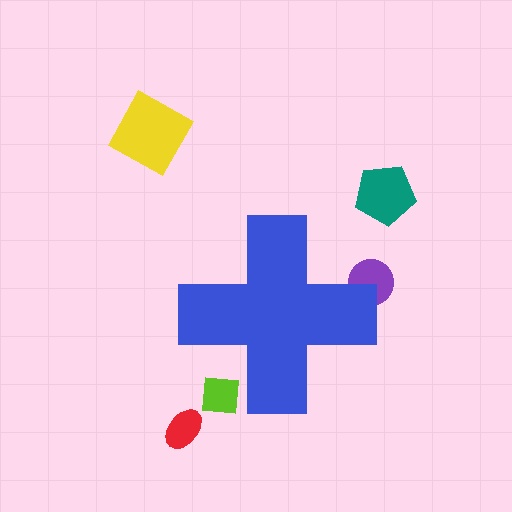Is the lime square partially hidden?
Yes, the lime square is partially hidden behind the blue cross.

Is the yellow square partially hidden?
No, the yellow square is fully visible.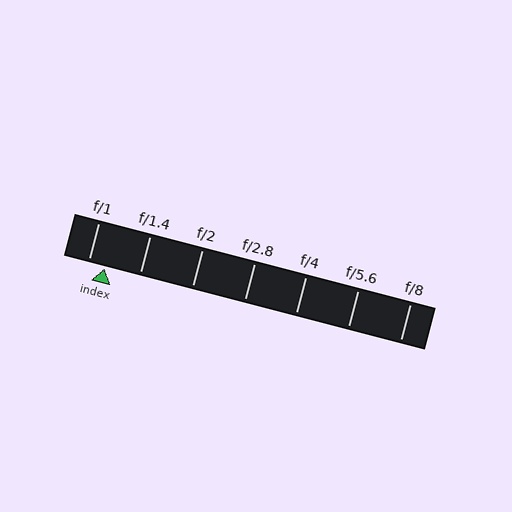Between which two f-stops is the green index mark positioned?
The index mark is between f/1 and f/1.4.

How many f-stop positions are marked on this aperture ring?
There are 7 f-stop positions marked.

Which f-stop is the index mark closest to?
The index mark is closest to f/1.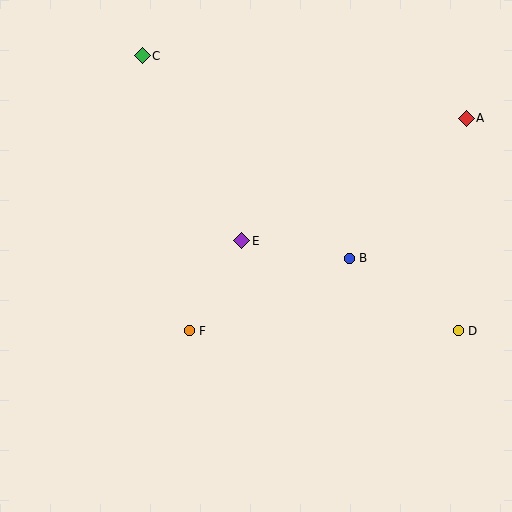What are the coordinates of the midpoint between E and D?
The midpoint between E and D is at (350, 286).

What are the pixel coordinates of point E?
Point E is at (242, 241).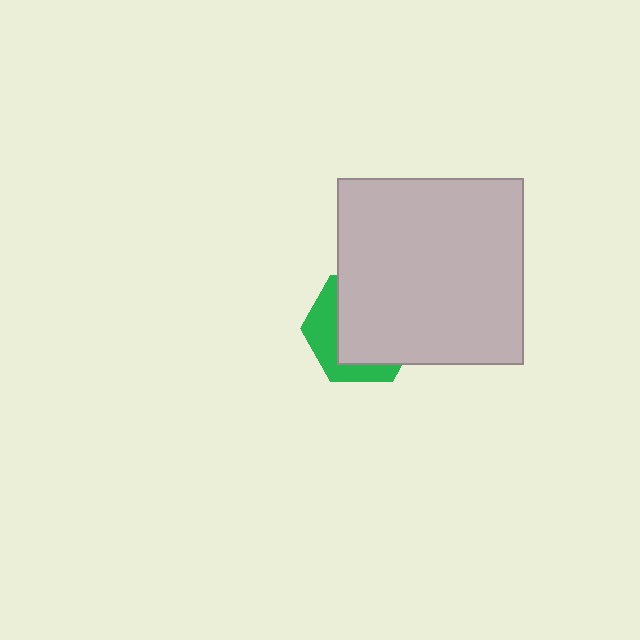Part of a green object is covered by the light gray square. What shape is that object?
It is a hexagon.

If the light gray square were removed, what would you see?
You would see the complete green hexagon.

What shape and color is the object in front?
The object in front is a light gray square.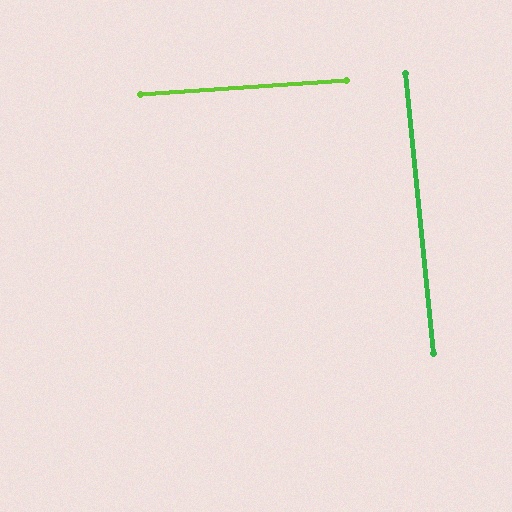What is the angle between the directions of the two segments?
Approximately 88 degrees.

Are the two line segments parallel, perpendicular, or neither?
Perpendicular — they meet at approximately 88°.